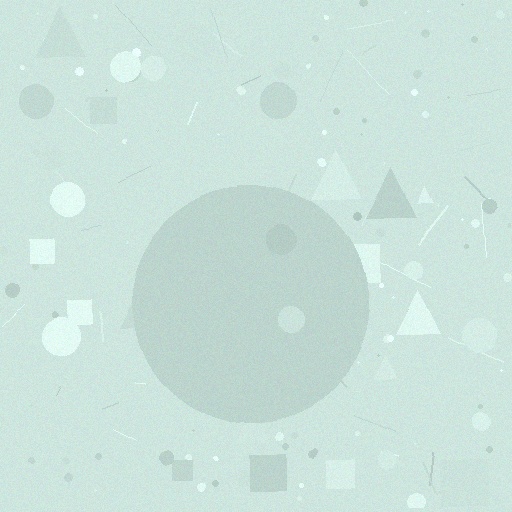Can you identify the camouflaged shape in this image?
The camouflaged shape is a circle.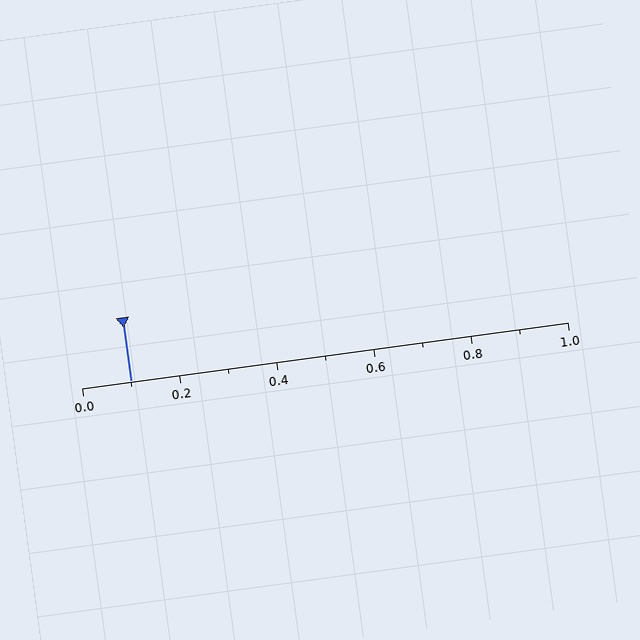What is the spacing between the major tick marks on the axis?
The major ticks are spaced 0.2 apart.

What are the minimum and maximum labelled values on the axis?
The axis runs from 0.0 to 1.0.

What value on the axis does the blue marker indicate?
The marker indicates approximately 0.1.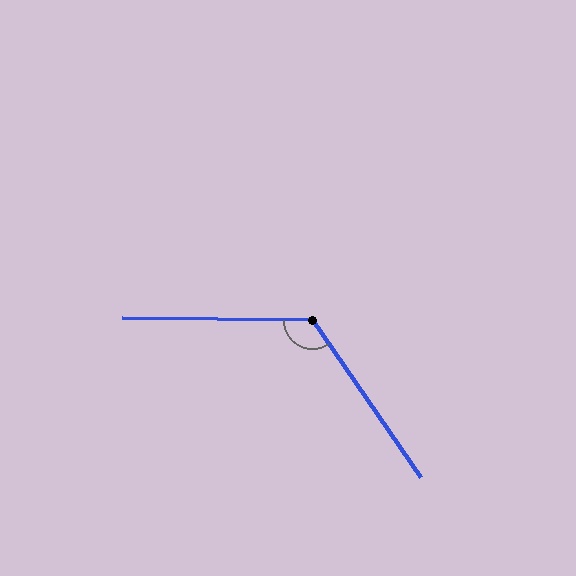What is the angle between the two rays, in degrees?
Approximately 125 degrees.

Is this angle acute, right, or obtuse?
It is obtuse.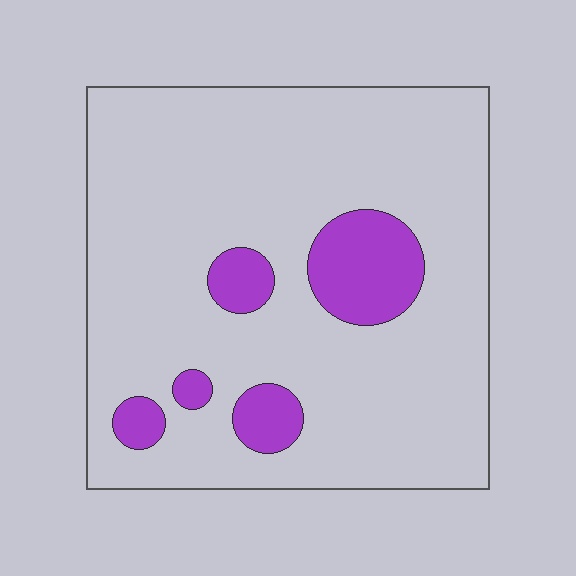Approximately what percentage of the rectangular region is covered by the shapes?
Approximately 15%.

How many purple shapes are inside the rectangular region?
5.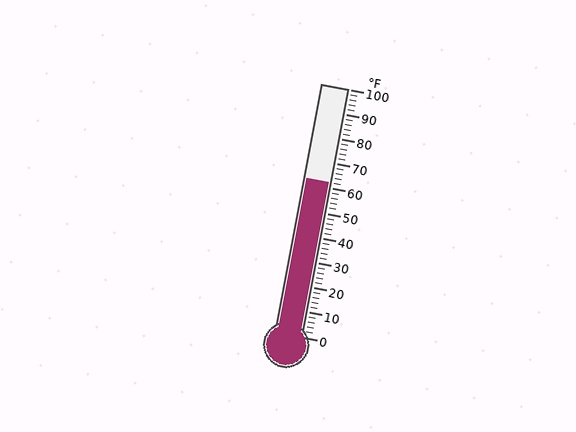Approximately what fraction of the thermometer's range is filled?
The thermometer is filled to approximately 60% of its range.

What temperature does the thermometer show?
The thermometer shows approximately 62°F.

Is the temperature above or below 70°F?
The temperature is below 70°F.